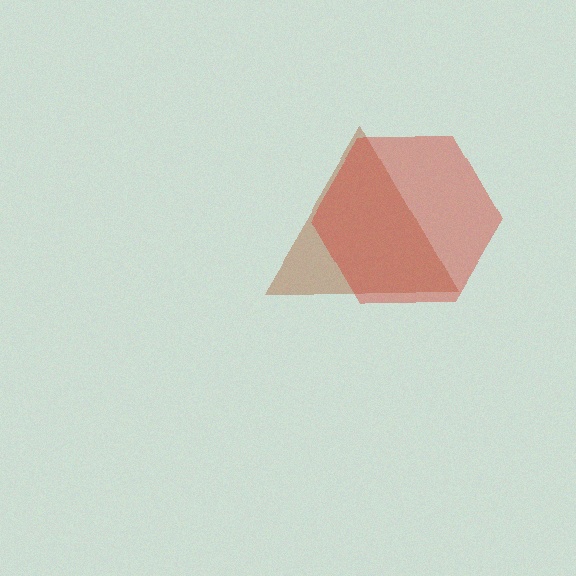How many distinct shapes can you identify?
There are 2 distinct shapes: a brown triangle, a red hexagon.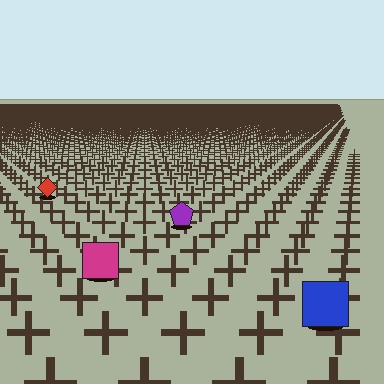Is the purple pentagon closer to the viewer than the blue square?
No. The blue square is closer — you can tell from the texture gradient: the ground texture is coarser near it.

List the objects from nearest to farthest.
From nearest to farthest: the blue square, the magenta square, the purple pentagon, the red diamond.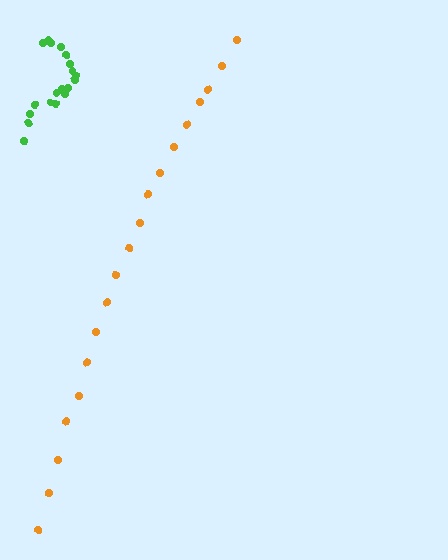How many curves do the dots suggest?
There are 2 distinct paths.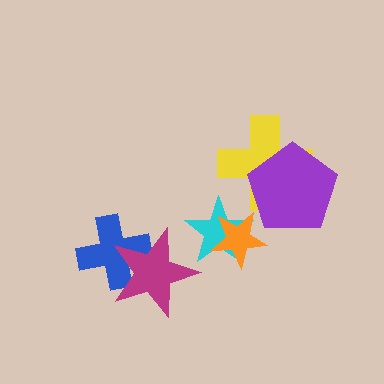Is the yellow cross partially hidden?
Yes, it is partially covered by another shape.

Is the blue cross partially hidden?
Yes, it is partially covered by another shape.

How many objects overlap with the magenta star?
1 object overlaps with the magenta star.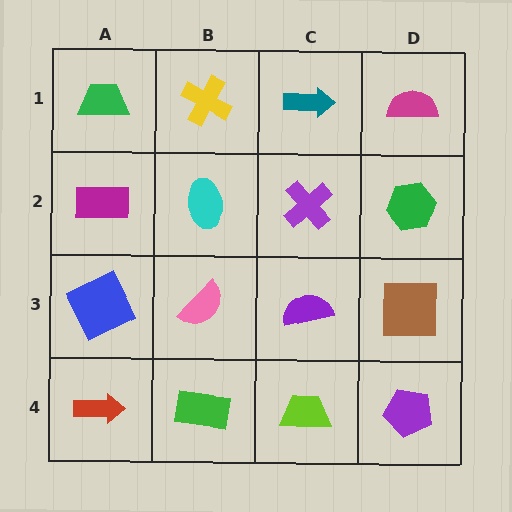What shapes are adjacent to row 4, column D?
A brown square (row 3, column D), a lime trapezoid (row 4, column C).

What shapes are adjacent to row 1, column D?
A green hexagon (row 2, column D), a teal arrow (row 1, column C).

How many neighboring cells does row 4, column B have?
3.